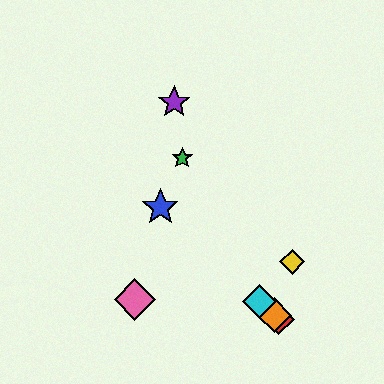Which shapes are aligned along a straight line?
The red diamond, the blue star, the orange diamond, the cyan diamond are aligned along a straight line.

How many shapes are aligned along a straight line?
4 shapes (the red diamond, the blue star, the orange diamond, the cyan diamond) are aligned along a straight line.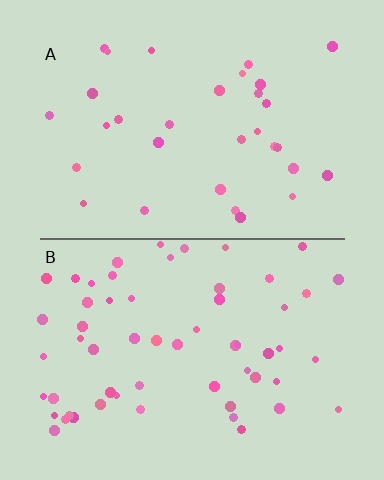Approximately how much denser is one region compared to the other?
Approximately 1.8× — region B over region A.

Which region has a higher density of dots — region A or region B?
B (the bottom).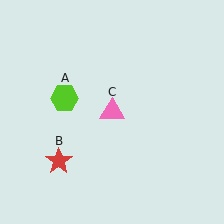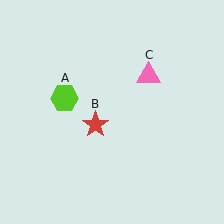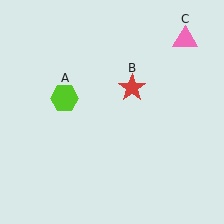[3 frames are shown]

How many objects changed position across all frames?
2 objects changed position: red star (object B), pink triangle (object C).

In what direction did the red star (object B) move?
The red star (object B) moved up and to the right.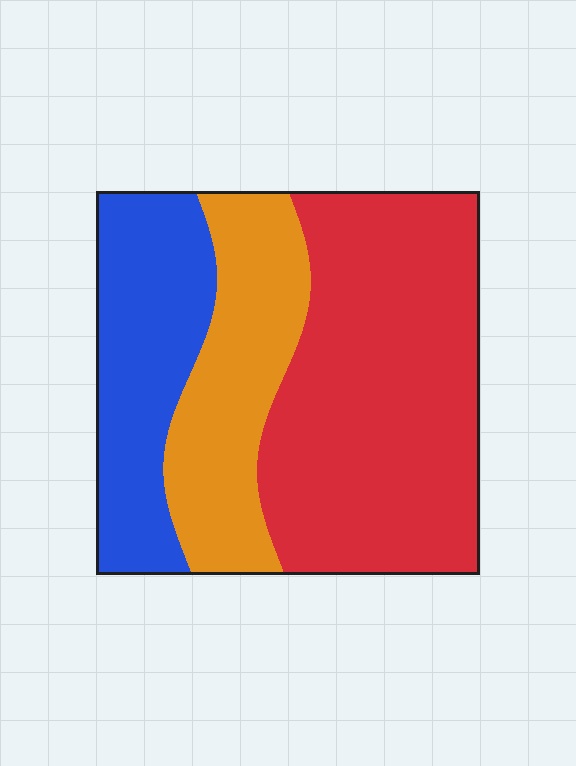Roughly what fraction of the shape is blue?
Blue takes up about one quarter (1/4) of the shape.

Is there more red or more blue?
Red.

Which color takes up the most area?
Red, at roughly 50%.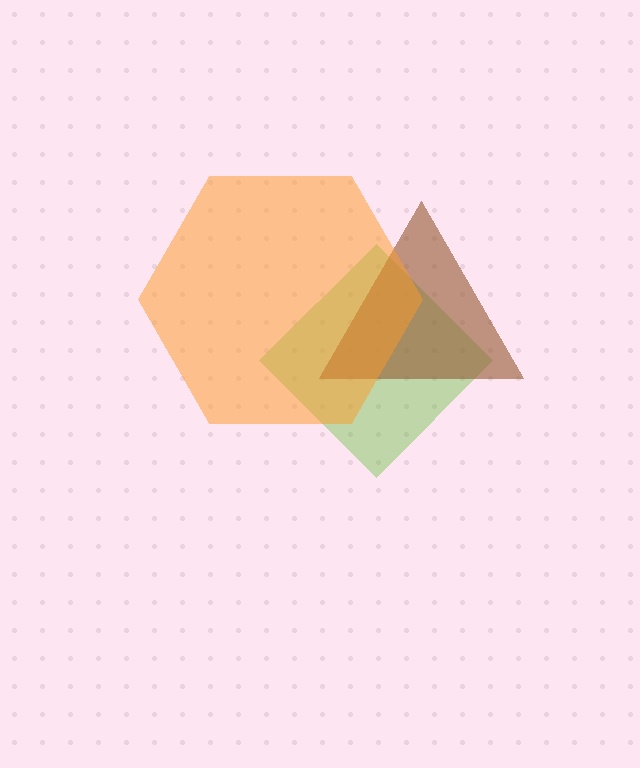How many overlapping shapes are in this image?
There are 3 overlapping shapes in the image.